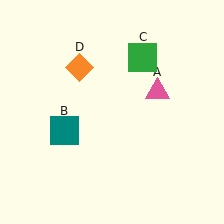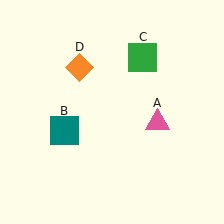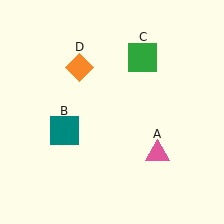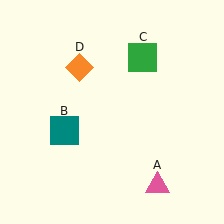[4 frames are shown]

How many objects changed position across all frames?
1 object changed position: pink triangle (object A).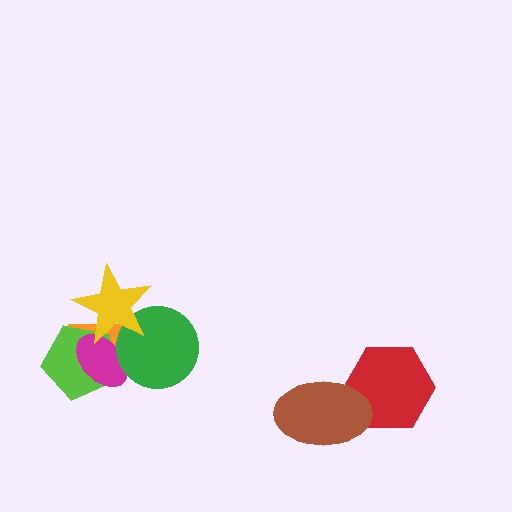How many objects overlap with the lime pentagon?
3 objects overlap with the lime pentagon.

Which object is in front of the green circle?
The yellow star is in front of the green circle.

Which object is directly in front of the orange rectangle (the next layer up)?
The lime pentagon is directly in front of the orange rectangle.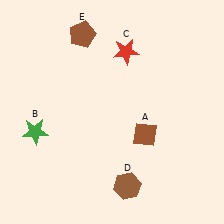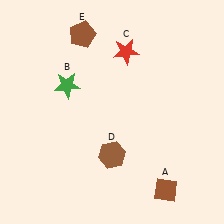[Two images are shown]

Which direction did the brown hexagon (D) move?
The brown hexagon (D) moved up.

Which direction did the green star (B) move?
The green star (B) moved up.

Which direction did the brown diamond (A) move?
The brown diamond (A) moved down.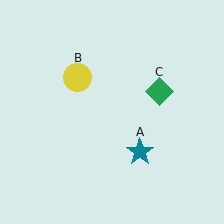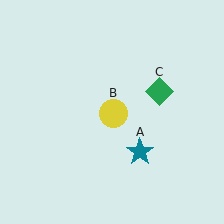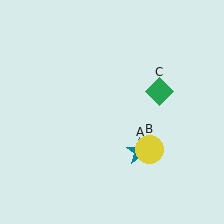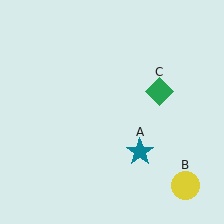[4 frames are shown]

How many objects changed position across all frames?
1 object changed position: yellow circle (object B).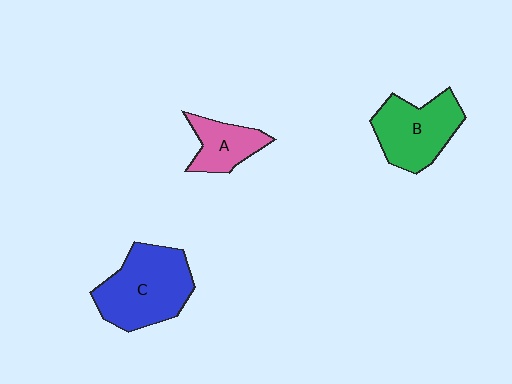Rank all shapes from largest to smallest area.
From largest to smallest: C (blue), B (green), A (pink).